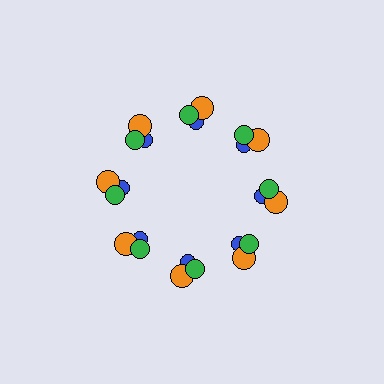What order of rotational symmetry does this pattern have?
This pattern has 8-fold rotational symmetry.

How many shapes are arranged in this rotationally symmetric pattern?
There are 24 shapes, arranged in 8 groups of 3.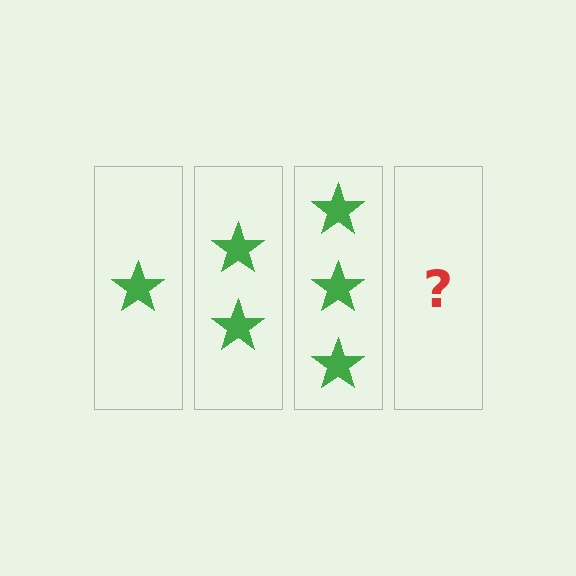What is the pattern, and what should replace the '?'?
The pattern is that each step adds one more star. The '?' should be 4 stars.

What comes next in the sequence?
The next element should be 4 stars.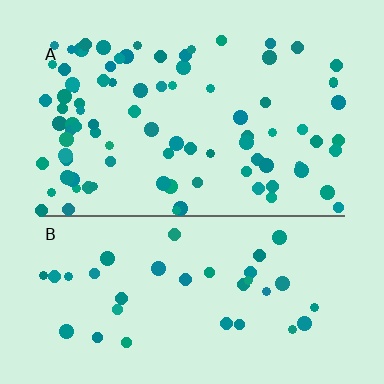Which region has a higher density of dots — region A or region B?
A (the top).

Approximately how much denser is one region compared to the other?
Approximately 2.5× — region A over region B.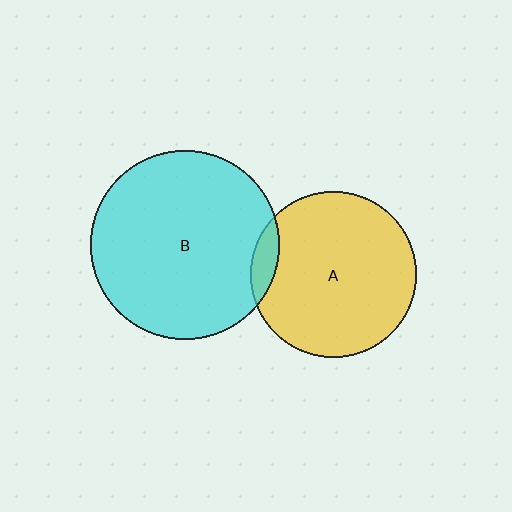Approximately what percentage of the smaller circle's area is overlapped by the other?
Approximately 5%.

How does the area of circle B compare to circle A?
Approximately 1.3 times.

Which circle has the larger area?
Circle B (cyan).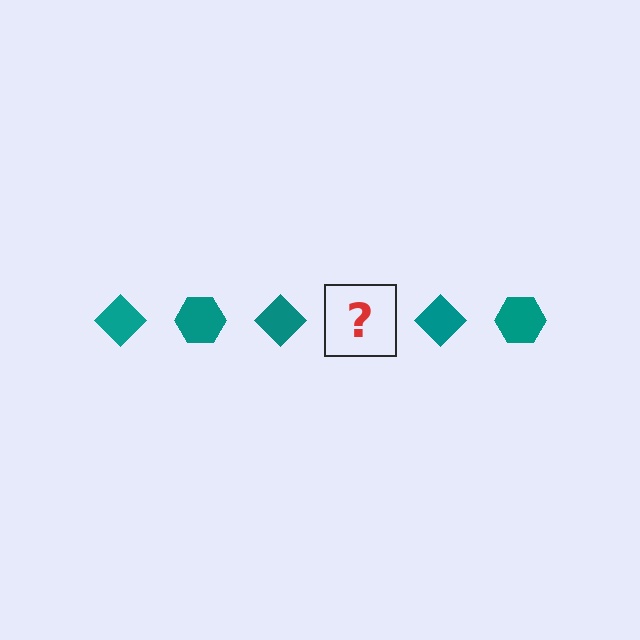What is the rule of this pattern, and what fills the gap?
The rule is that the pattern cycles through diamond, hexagon shapes in teal. The gap should be filled with a teal hexagon.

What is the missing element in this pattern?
The missing element is a teal hexagon.